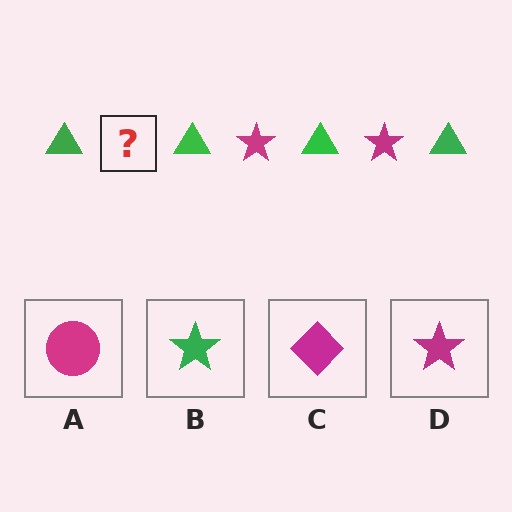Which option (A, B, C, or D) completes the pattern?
D.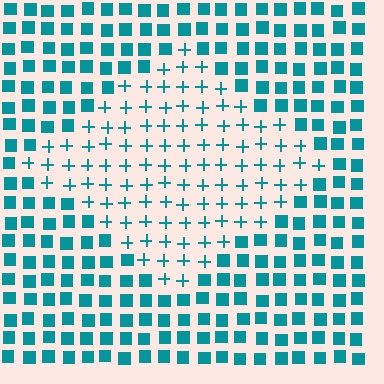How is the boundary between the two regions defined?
The boundary is defined by a change in element shape: plus signs inside vs. squares outside. All elements share the same color and spacing.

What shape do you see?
I see a diamond.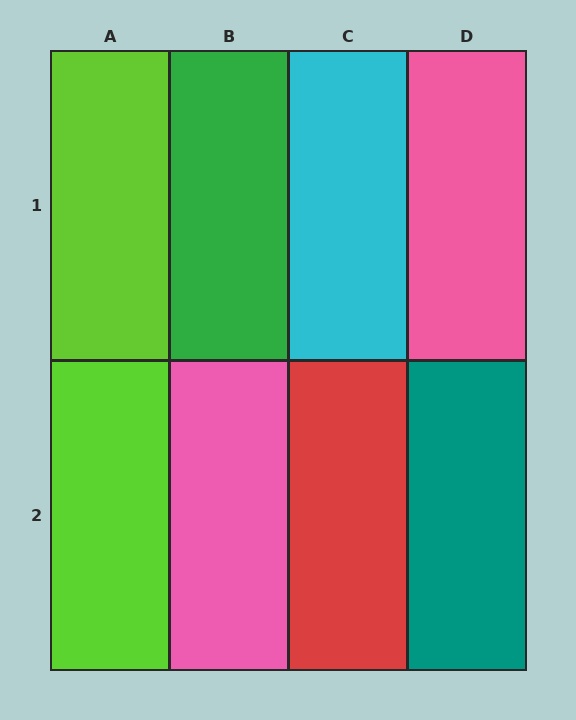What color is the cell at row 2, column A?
Lime.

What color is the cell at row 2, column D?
Teal.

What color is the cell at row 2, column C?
Red.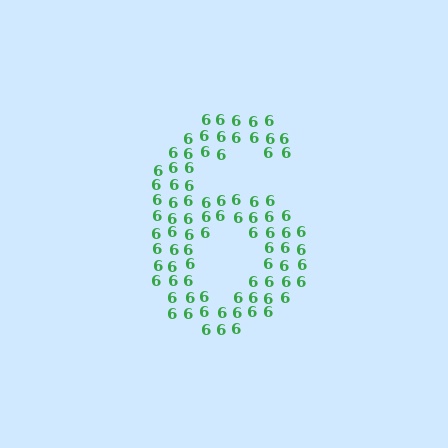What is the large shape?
The large shape is the digit 6.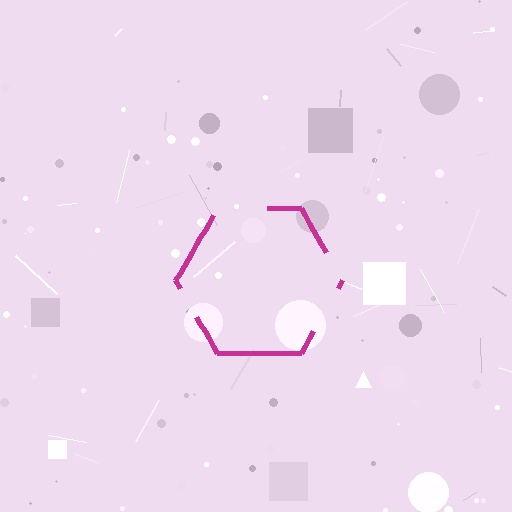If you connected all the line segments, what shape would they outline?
They would outline a hexagon.